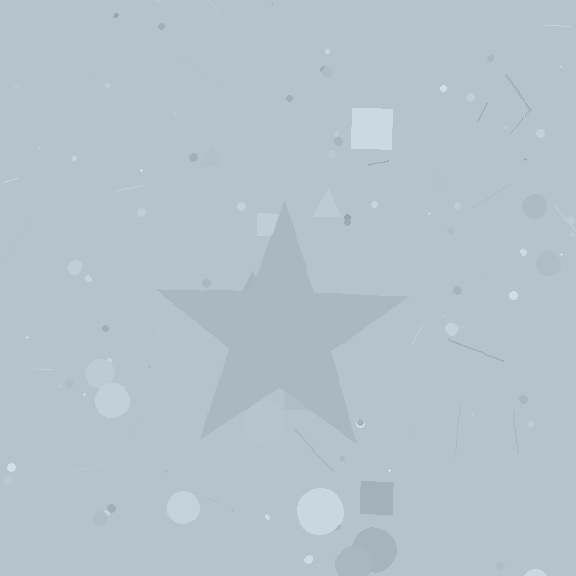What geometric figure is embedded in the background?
A star is embedded in the background.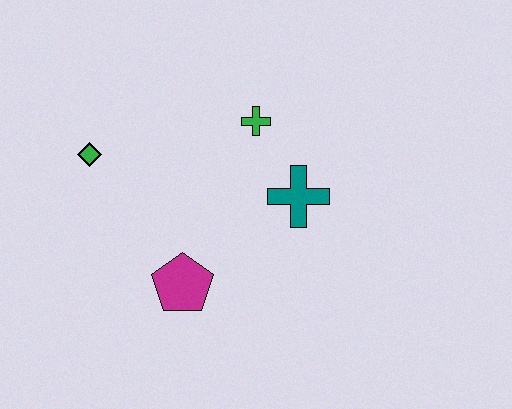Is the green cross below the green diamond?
No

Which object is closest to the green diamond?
The magenta pentagon is closest to the green diamond.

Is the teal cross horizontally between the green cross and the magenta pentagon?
No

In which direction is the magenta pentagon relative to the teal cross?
The magenta pentagon is to the left of the teal cross.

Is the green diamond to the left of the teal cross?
Yes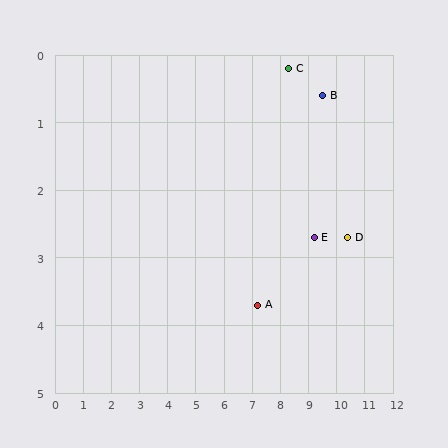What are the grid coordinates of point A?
Point A is at approximately (7.2, 3.7).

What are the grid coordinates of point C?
Point C is at approximately (8.3, 0.2).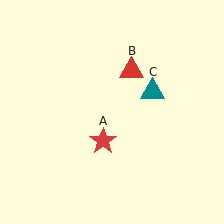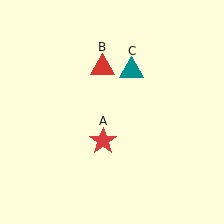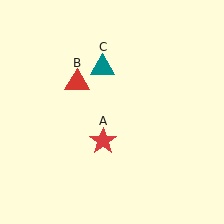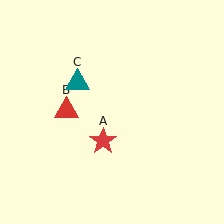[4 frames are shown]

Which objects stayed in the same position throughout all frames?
Red star (object A) remained stationary.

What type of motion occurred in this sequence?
The red triangle (object B), teal triangle (object C) rotated counterclockwise around the center of the scene.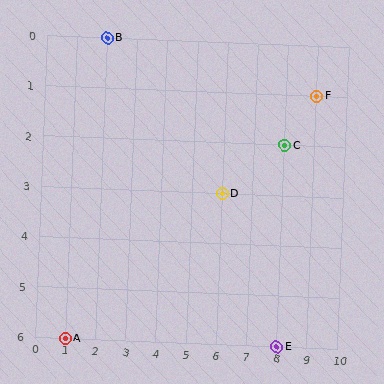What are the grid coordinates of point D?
Point D is at grid coordinates (6, 3).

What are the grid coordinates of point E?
Point E is at grid coordinates (8, 6).